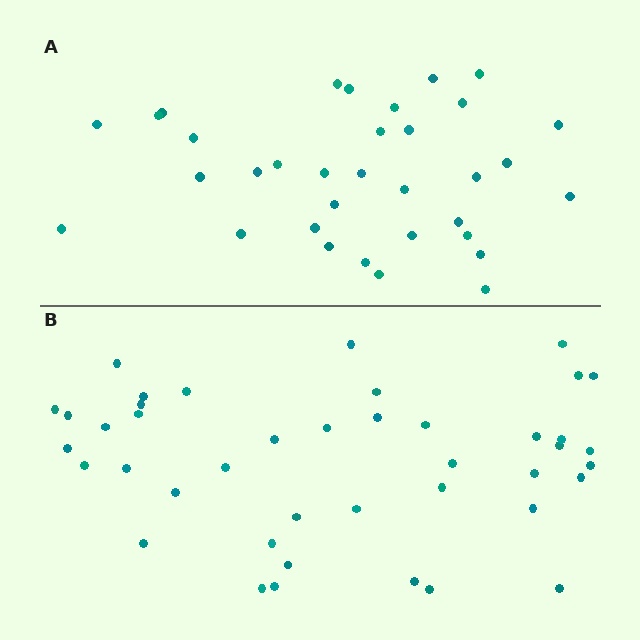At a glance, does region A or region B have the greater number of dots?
Region B (the bottom region) has more dots.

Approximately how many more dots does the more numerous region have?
Region B has roughly 8 or so more dots than region A.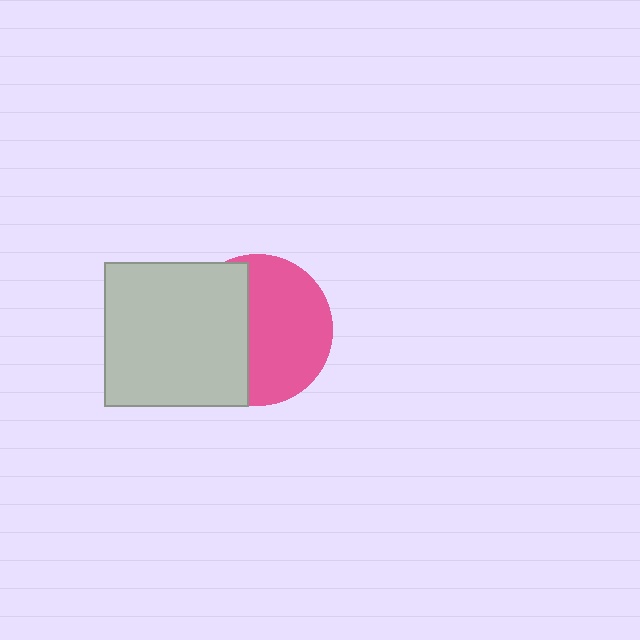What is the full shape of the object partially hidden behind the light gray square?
The partially hidden object is a pink circle.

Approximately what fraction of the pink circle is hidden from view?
Roughly 43% of the pink circle is hidden behind the light gray square.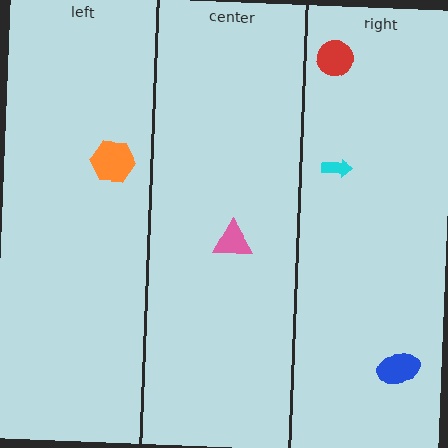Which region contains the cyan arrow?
The right region.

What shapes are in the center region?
The pink triangle.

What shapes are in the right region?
The cyan arrow, the blue ellipse, the red circle.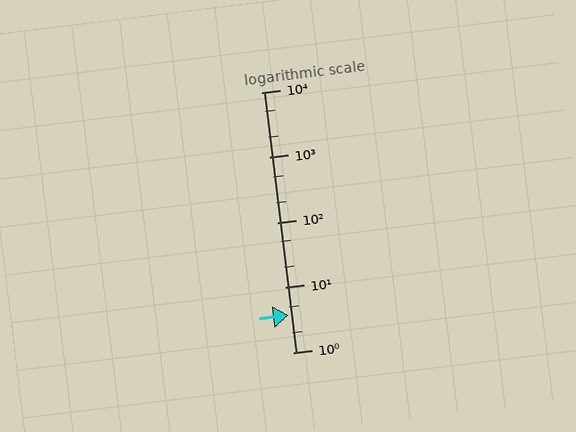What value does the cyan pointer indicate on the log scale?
The pointer indicates approximately 3.8.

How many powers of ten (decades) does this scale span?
The scale spans 4 decades, from 1 to 10000.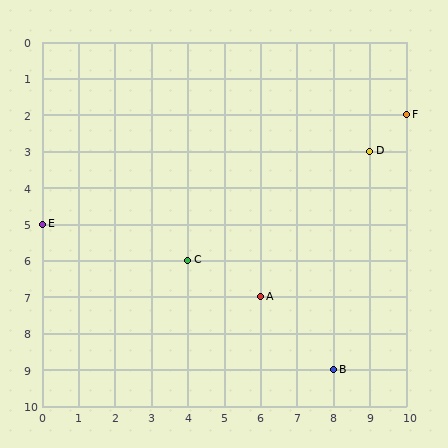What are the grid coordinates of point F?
Point F is at grid coordinates (10, 2).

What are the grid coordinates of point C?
Point C is at grid coordinates (4, 6).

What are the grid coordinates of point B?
Point B is at grid coordinates (8, 9).